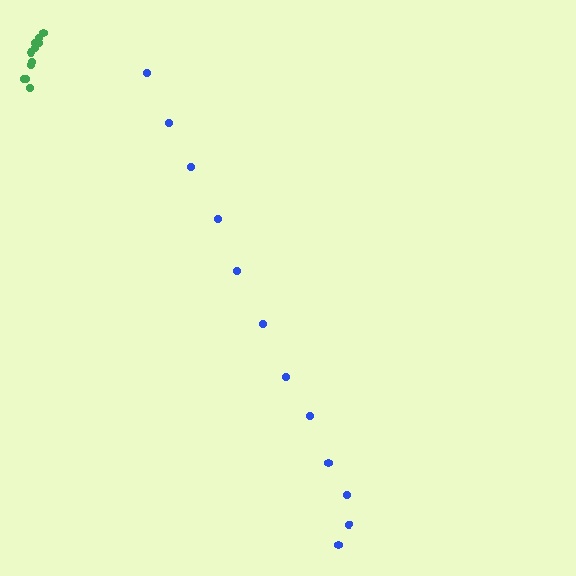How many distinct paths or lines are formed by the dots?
There are 2 distinct paths.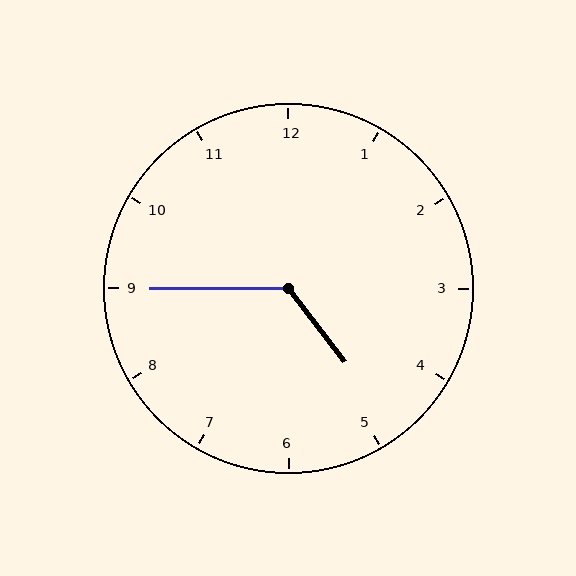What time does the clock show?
4:45.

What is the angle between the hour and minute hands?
Approximately 128 degrees.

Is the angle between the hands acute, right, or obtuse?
It is obtuse.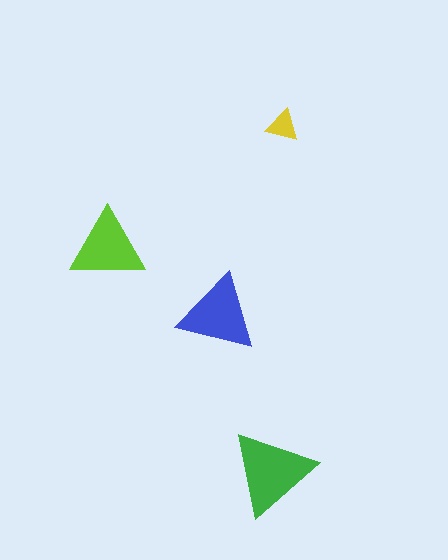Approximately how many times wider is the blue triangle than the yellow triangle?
About 2.5 times wider.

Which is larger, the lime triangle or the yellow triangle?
The lime one.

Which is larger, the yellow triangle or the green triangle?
The green one.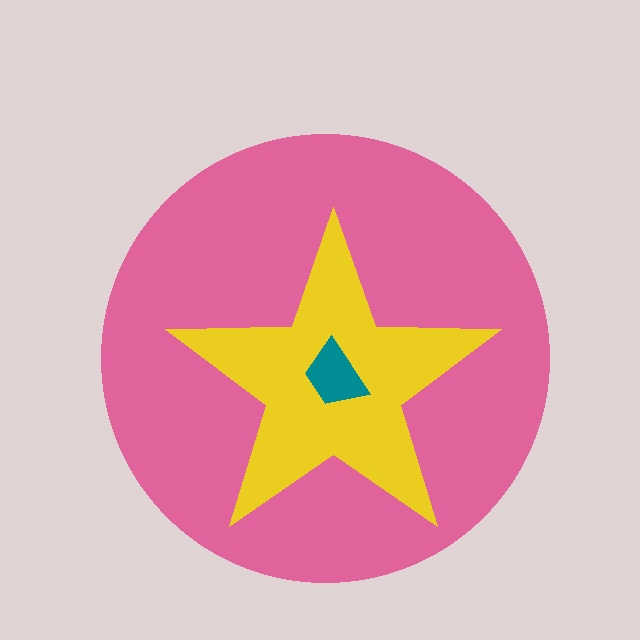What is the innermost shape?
The teal trapezoid.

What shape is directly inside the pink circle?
The yellow star.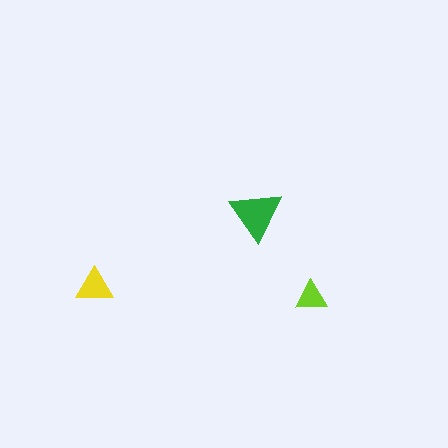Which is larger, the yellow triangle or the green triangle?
The green one.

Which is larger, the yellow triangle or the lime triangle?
The yellow one.